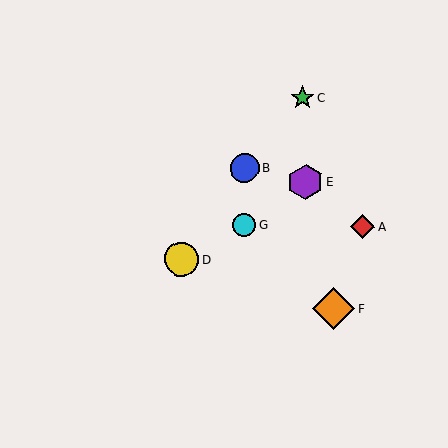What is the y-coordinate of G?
Object G is at y≈225.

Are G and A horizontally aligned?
Yes, both are at y≈225.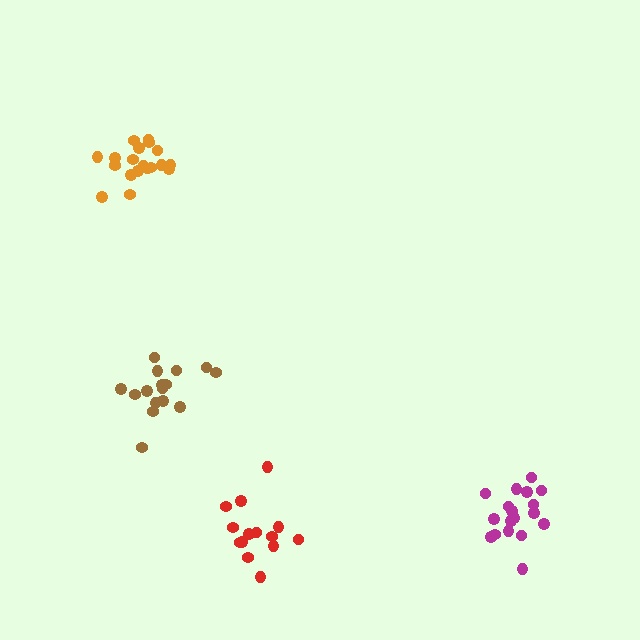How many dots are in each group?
Group 1: 19 dots, Group 2: 16 dots, Group 3: 14 dots, Group 4: 18 dots (67 total).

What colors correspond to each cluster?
The clusters are colored: orange, brown, red, magenta.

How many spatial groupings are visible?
There are 4 spatial groupings.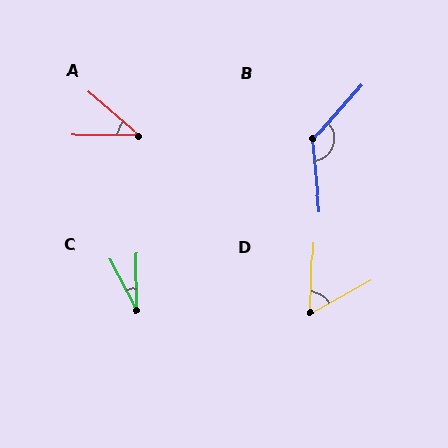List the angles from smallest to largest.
C (27°), A (41°), D (58°), B (132°).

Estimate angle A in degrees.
Approximately 41 degrees.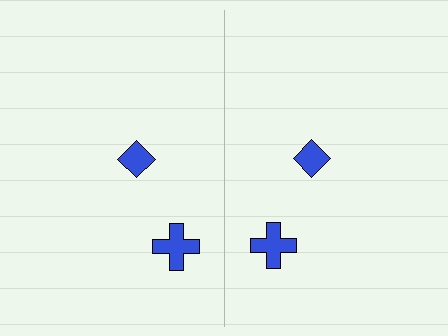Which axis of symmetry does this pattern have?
The pattern has a vertical axis of symmetry running through the center of the image.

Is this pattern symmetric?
Yes, this pattern has bilateral (reflection) symmetry.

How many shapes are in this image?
There are 4 shapes in this image.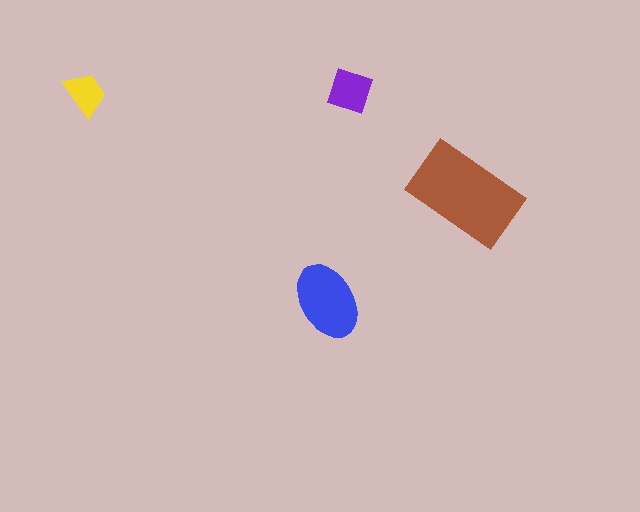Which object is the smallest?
The yellow trapezoid.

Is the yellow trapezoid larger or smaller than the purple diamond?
Smaller.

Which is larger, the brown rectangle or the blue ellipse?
The brown rectangle.